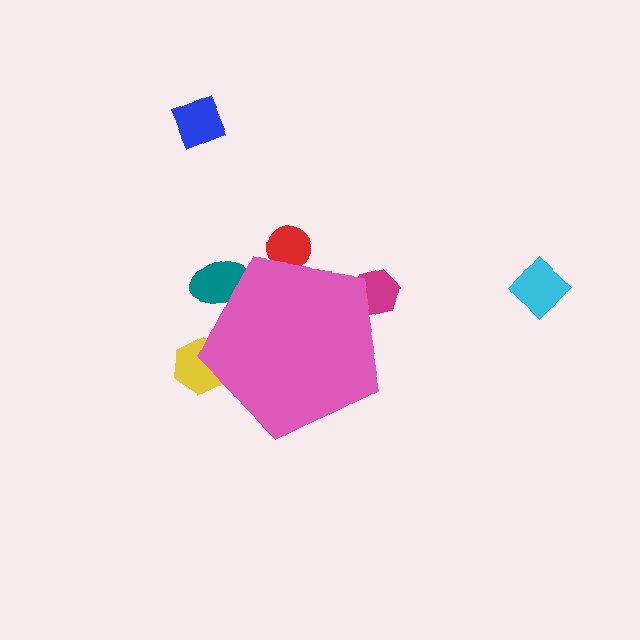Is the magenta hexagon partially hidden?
Yes, the magenta hexagon is partially hidden behind the pink pentagon.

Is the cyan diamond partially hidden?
No, the cyan diamond is fully visible.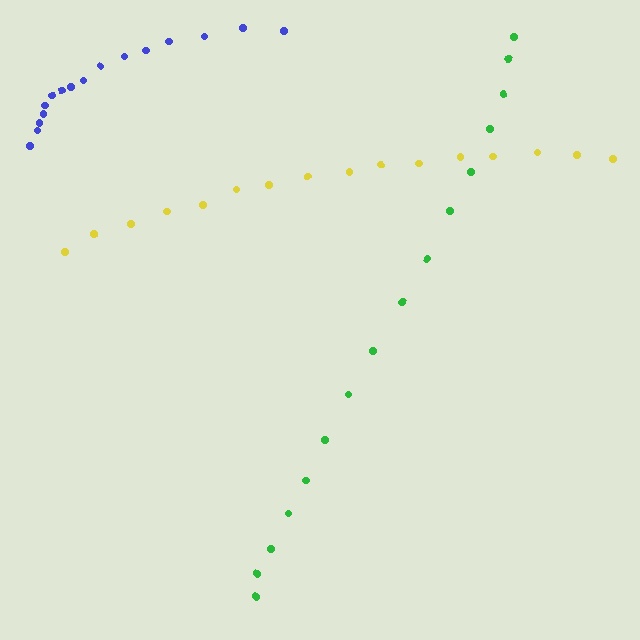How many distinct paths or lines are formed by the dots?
There are 3 distinct paths.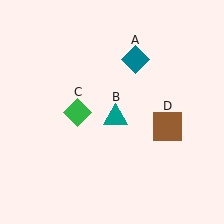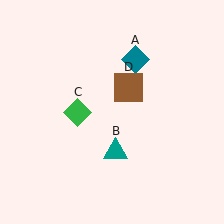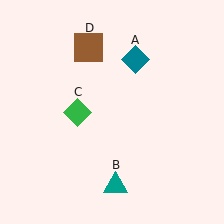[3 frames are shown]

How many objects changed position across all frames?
2 objects changed position: teal triangle (object B), brown square (object D).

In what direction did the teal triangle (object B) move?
The teal triangle (object B) moved down.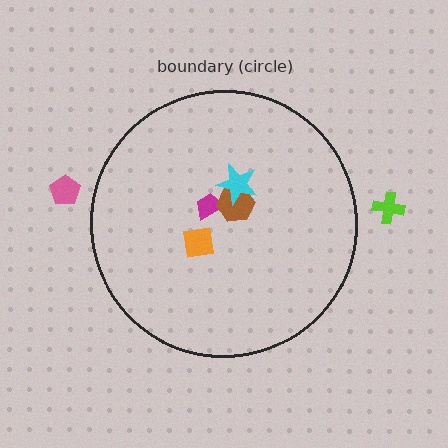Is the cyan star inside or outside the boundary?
Inside.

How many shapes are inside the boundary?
4 inside, 2 outside.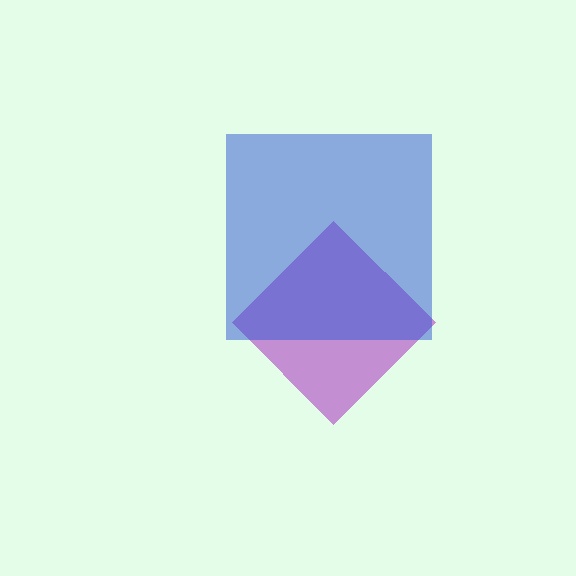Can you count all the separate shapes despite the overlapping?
Yes, there are 2 separate shapes.